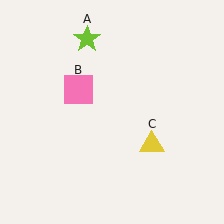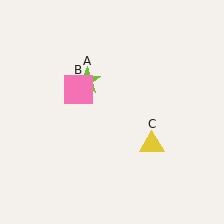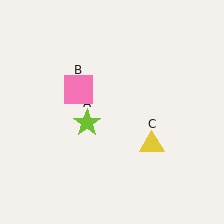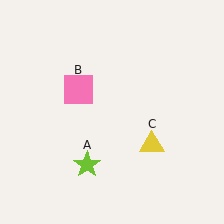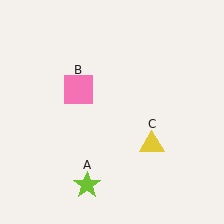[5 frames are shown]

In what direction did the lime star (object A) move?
The lime star (object A) moved down.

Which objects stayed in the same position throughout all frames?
Pink square (object B) and yellow triangle (object C) remained stationary.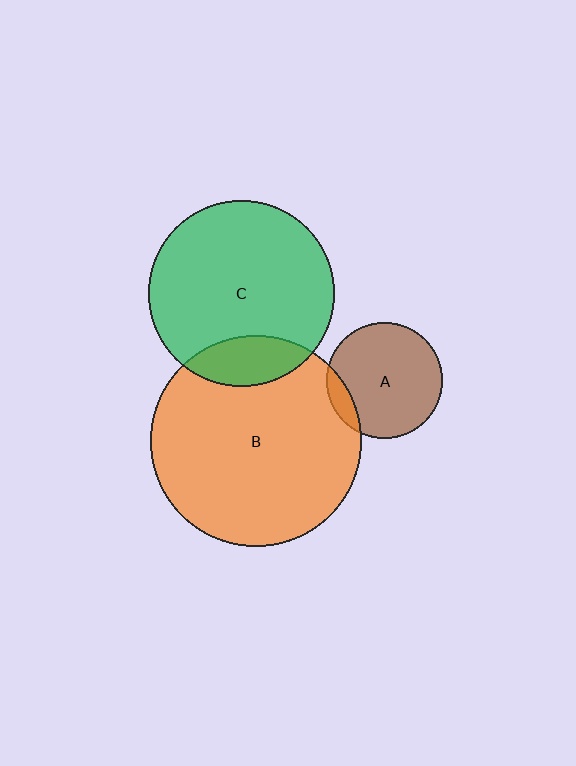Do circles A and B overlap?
Yes.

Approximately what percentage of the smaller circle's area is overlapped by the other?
Approximately 10%.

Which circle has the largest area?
Circle B (orange).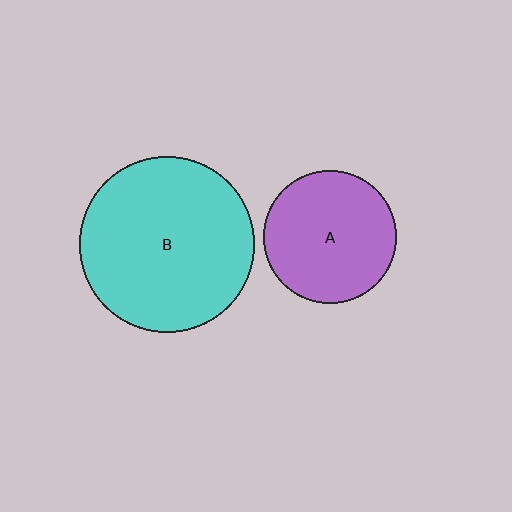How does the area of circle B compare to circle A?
Approximately 1.7 times.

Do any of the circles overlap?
No, none of the circles overlap.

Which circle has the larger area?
Circle B (cyan).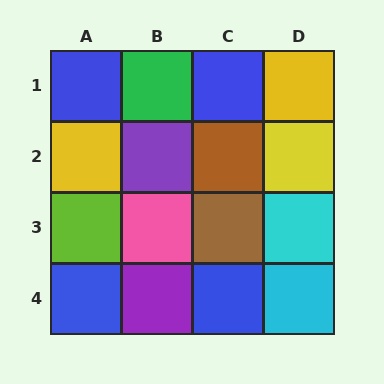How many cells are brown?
2 cells are brown.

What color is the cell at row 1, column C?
Blue.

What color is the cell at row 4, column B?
Purple.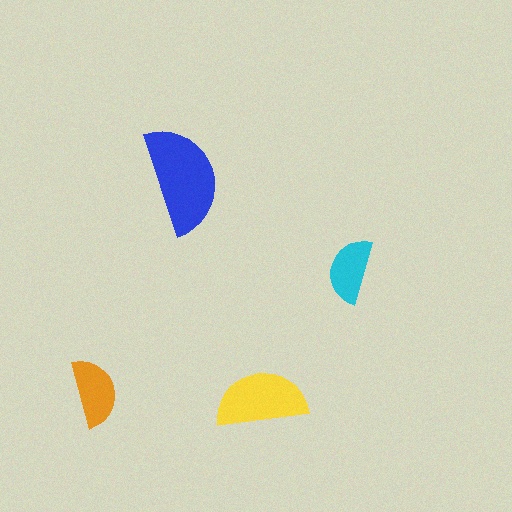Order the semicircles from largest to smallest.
the blue one, the yellow one, the orange one, the cyan one.